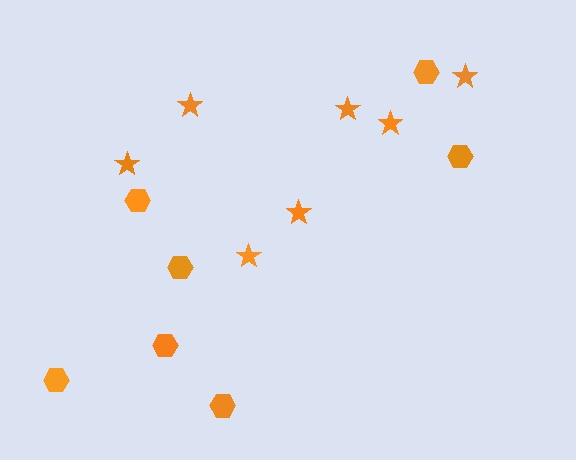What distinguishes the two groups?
There are 2 groups: one group of stars (7) and one group of hexagons (7).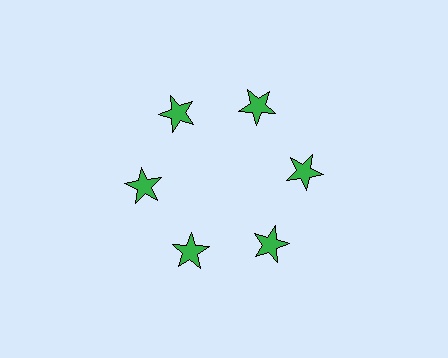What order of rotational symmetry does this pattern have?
This pattern has 6-fold rotational symmetry.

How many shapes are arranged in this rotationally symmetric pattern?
There are 6 shapes, arranged in 6 groups of 1.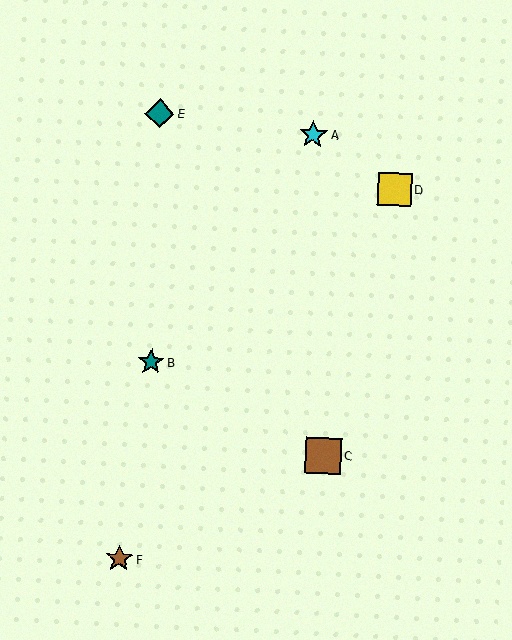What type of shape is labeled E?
Shape E is a teal diamond.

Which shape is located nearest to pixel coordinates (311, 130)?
The cyan star (labeled A) at (313, 135) is nearest to that location.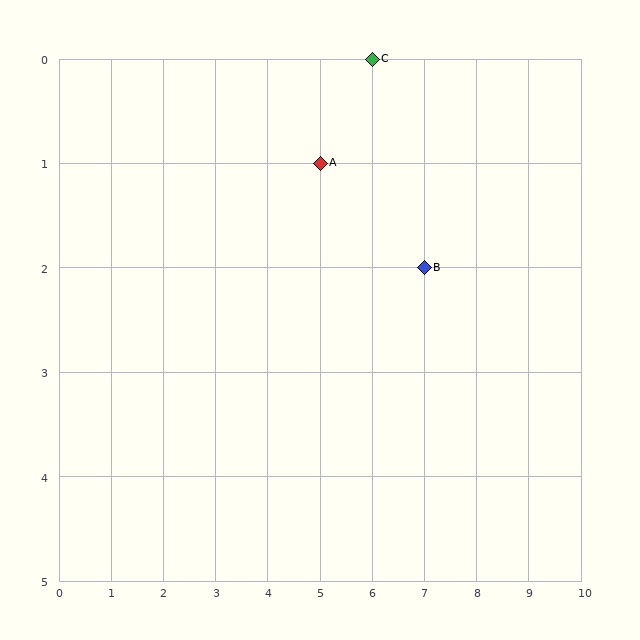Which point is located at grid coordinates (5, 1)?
Point A is at (5, 1).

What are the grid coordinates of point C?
Point C is at grid coordinates (6, 0).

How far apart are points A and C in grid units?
Points A and C are 1 column and 1 row apart (about 1.4 grid units diagonally).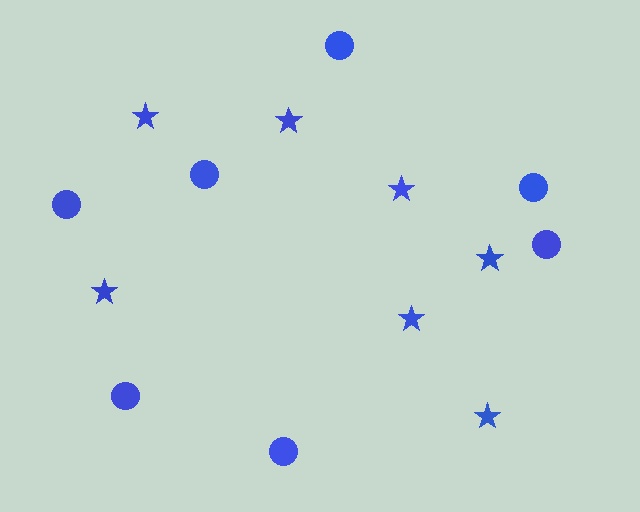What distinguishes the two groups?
There are 2 groups: one group of stars (7) and one group of circles (7).